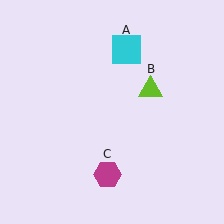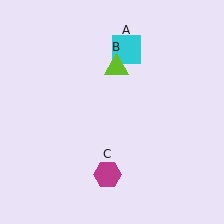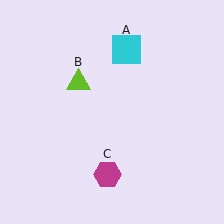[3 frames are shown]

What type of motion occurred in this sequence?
The lime triangle (object B) rotated counterclockwise around the center of the scene.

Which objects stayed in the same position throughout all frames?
Cyan square (object A) and magenta hexagon (object C) remained stationary.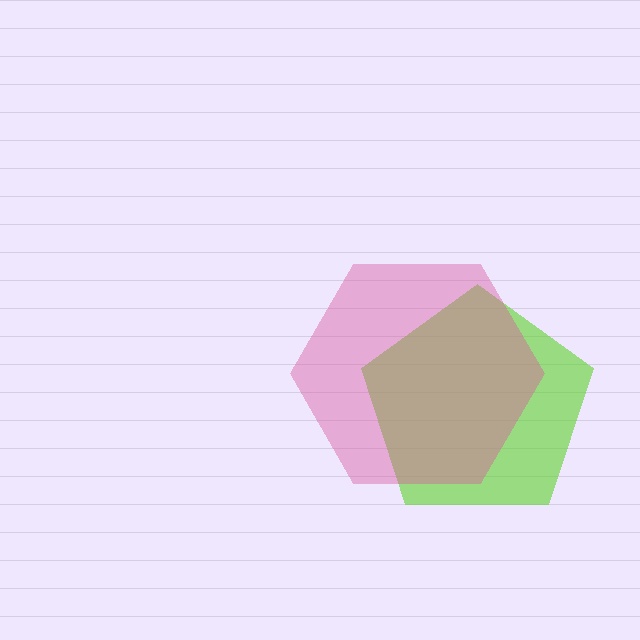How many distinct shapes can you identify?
There are 2 distinct shapes: a lime pentagon, a pink hexagon.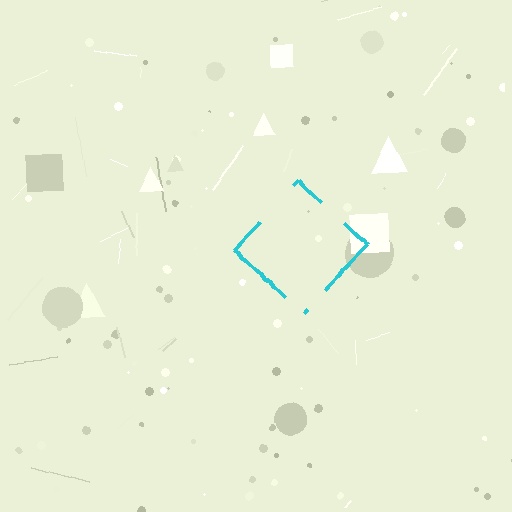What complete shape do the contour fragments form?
The contour fragments form a diamond.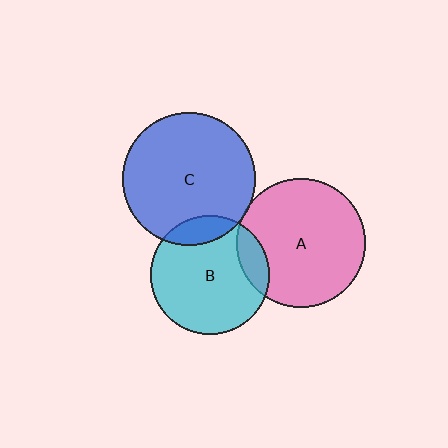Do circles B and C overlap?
Yes.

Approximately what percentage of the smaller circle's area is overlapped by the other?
Approximately 15%.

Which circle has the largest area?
Circle C (blue).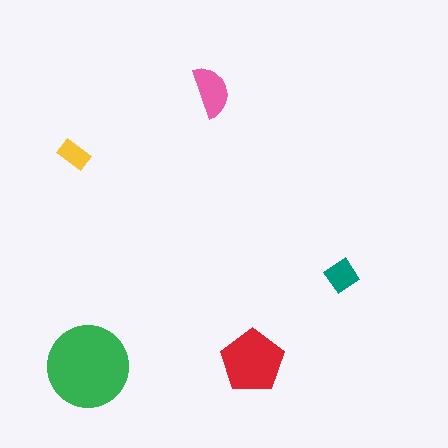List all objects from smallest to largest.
The yellow rectangle, the teal diamond, the pink semicircle, the red pentagon, the green circle.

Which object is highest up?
The pink semicircle is topmost.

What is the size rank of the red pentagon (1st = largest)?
2nd.